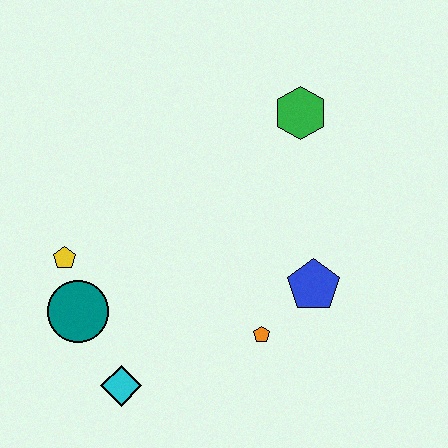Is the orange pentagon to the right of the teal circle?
Yes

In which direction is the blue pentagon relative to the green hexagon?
The blue pentagon is below the green hexagon.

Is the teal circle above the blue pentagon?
No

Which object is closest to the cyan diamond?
The teal circle is closest to the cyan diamond.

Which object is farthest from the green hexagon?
The cyan diamond is farthest from the green hexagon.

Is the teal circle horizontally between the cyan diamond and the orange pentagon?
No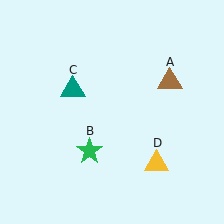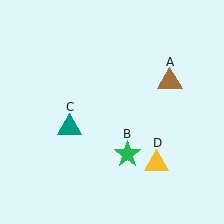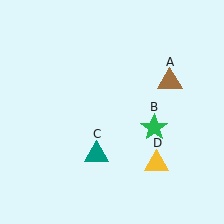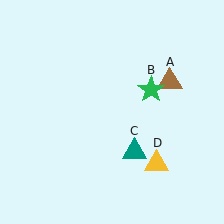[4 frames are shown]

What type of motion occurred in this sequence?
The green star (object B), teal triangle (object C) rotated counterclockwise around the center of the scene.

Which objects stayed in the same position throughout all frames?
Brown triangle (object A) and yellow triangle (object D) remained stationary.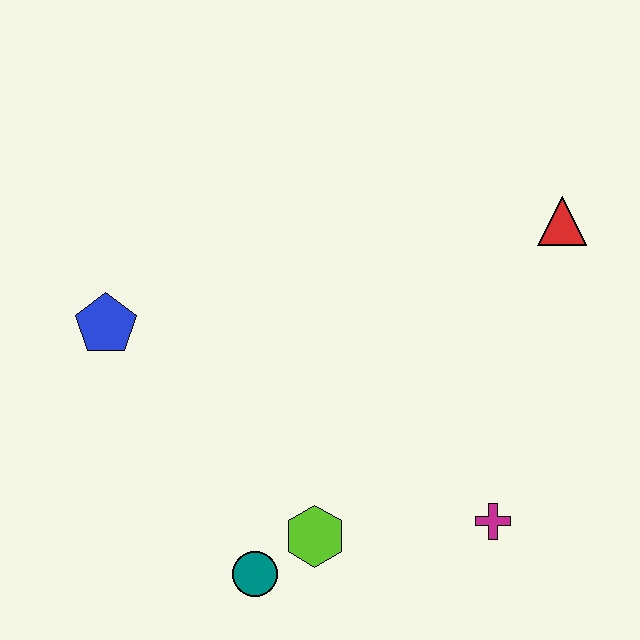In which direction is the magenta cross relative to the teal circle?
The magenta cross is to the right of the teal circle.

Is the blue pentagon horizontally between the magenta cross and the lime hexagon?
No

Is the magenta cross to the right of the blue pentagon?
Yes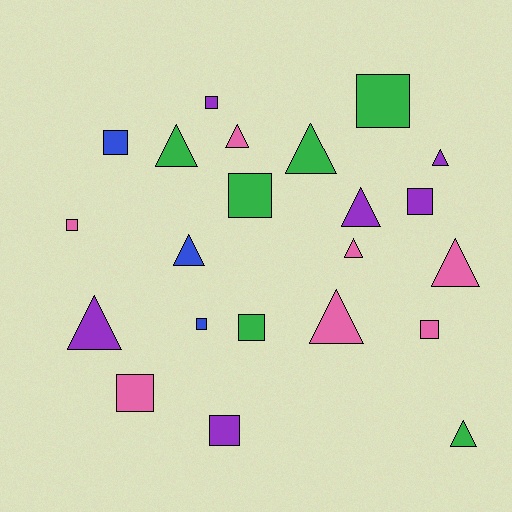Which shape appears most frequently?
Square, with 11 objects.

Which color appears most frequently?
Pink, with 7 objects.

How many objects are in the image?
There are 22 objects.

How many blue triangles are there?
There is 1 blue triangle.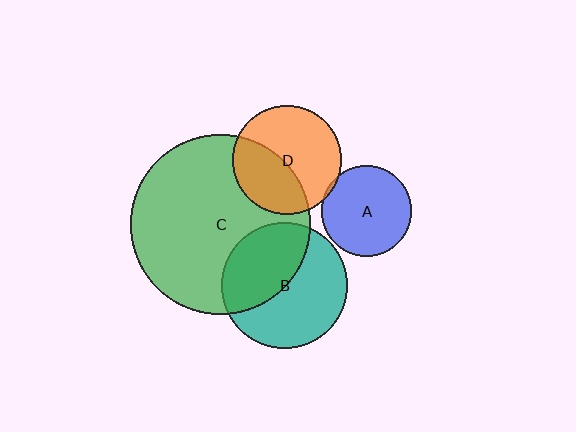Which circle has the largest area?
Circle C (green).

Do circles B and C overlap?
Yes.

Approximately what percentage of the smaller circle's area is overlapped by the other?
Approximately 45%.